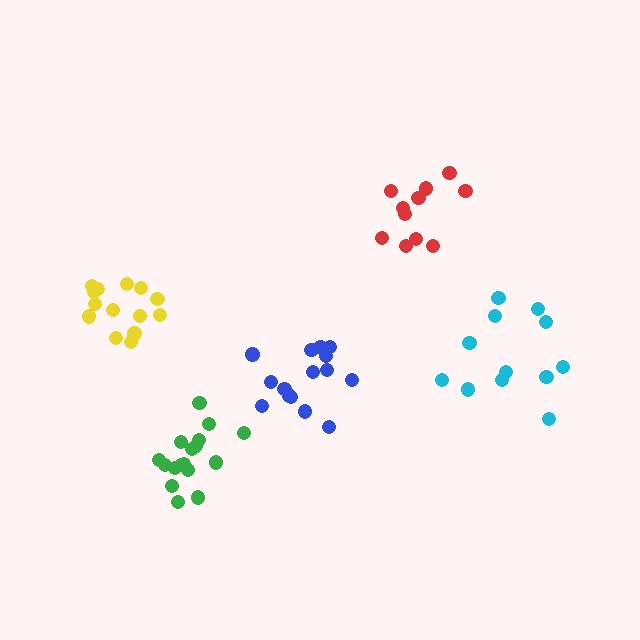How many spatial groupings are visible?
There are 5 spatial groupings.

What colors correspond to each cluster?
The clusters are colored: green, blue, yellow, cyan, red.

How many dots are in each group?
Group 1: 18 dots, Group 2: 15 dots, Group 3: 14 dots, Group 4: 12 dots, Group 5: 12 dots (71 total).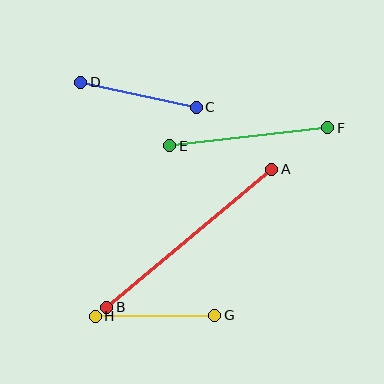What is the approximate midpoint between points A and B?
The midpoint is at approximately (189, 238) pixels.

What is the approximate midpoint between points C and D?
The midpoint is at approximately (139, 95) pixels.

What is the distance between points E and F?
The distance is approximately 159 pixels.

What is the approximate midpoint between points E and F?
The midpoint is at approximately (249, 137) pixels.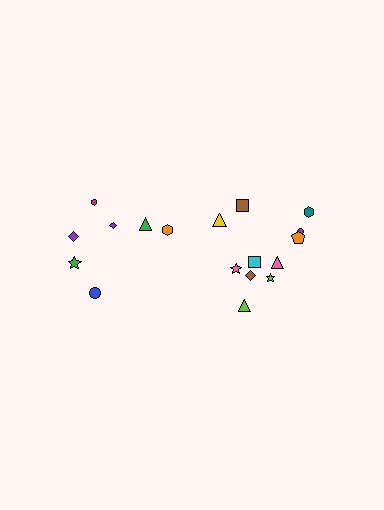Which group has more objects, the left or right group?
The right group.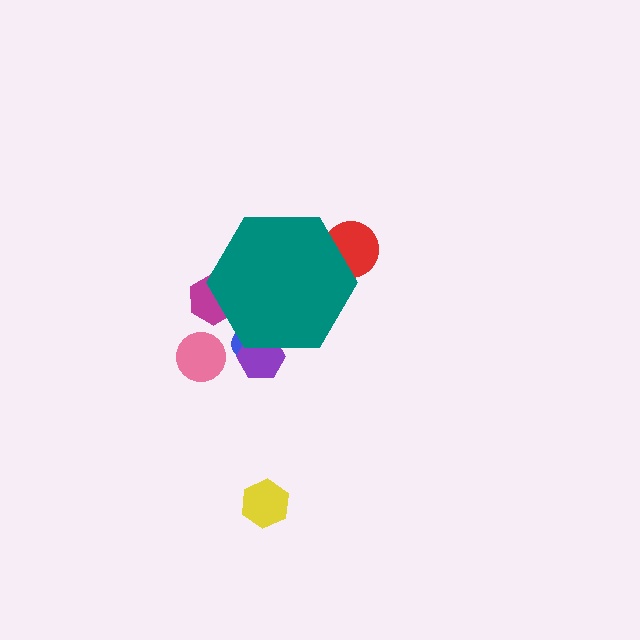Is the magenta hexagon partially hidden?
Yes, the magenta hexagon is partially hidden behind the teal hexagon.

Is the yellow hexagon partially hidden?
No, the yellow hexagon is fully visible.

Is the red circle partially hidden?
Yes, the red circle is partially hidden behind the teal hexagon.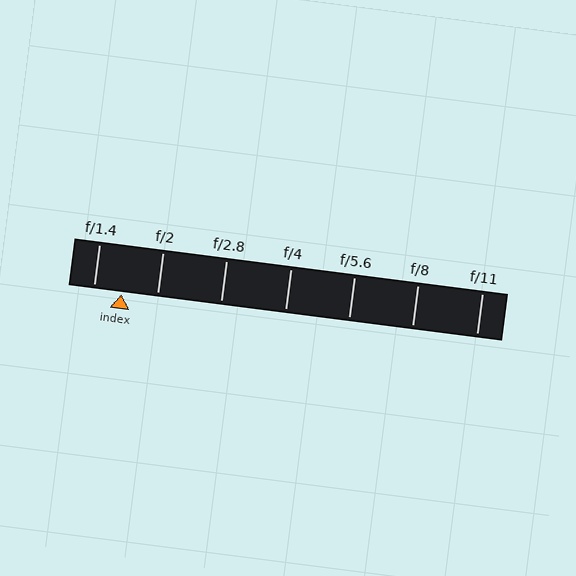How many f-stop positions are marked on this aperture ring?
There are 7 f-stop positions marked.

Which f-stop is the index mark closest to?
The index mark is closest to f/1.4.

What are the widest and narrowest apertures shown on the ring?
The widest aperture shown is f/1.4 and the narrowest is f/11.